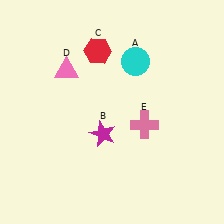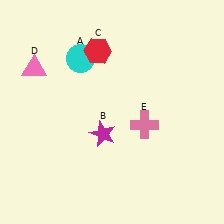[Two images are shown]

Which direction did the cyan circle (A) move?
The cyan circle (A) moved left.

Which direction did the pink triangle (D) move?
The pink triangle (D) moved left.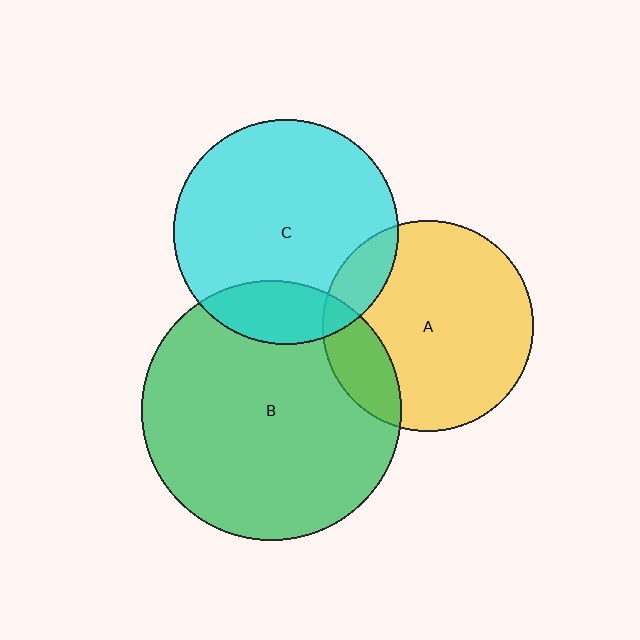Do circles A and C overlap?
Yes.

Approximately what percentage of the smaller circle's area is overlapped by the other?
Approximately 15%.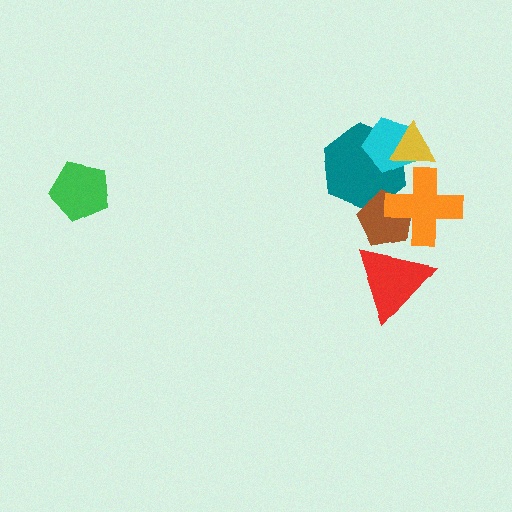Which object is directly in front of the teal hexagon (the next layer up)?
The cyan pentagon is directly in front of the teal hexagon.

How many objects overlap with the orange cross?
2 objects overlap with the orange cross.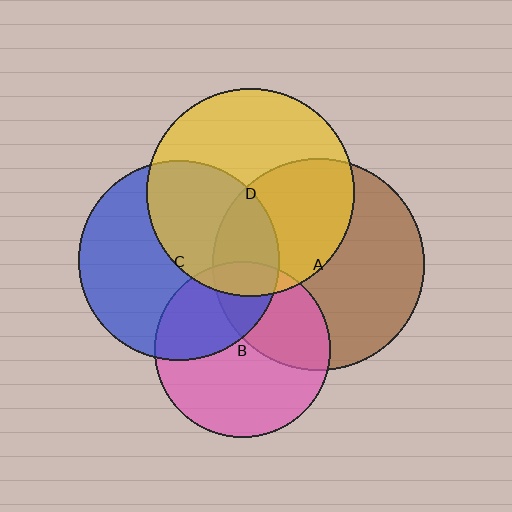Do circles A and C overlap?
Yes.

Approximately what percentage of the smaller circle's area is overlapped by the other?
Approximately 20%.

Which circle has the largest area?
Circle A (brown).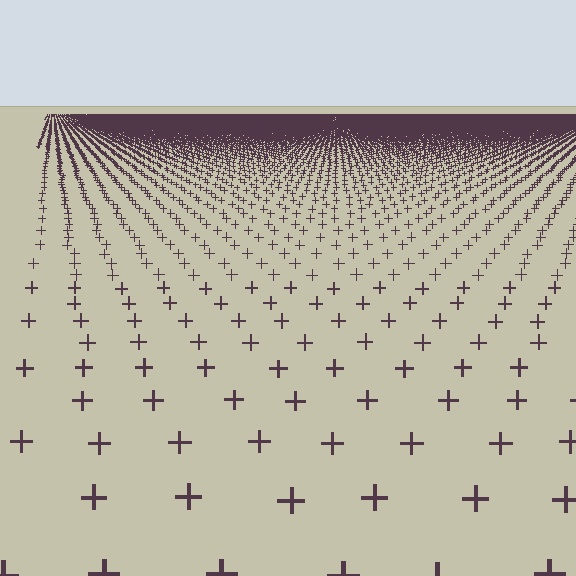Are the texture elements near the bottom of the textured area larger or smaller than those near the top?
Larger. Near the bottom, elements are closer to the viewer and appear at a bigger on-screen size.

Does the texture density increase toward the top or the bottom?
Density increases toward the top.